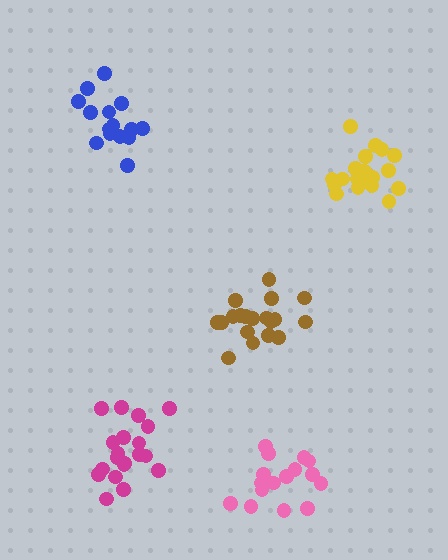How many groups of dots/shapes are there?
There are 5 groups.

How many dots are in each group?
Group 1: 20 dots, Group 2: 21 dots, Group 3: 16 dots, Group 4: 15 dots, Group 5: 20 dots (92 total).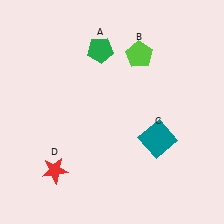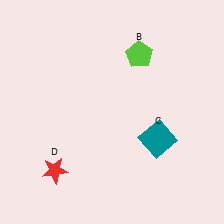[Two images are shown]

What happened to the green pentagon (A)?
The green pentagon (A) was removed in Image 2. It was in the top-left area of Image 1.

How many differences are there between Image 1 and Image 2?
There is 1 difference between the two images.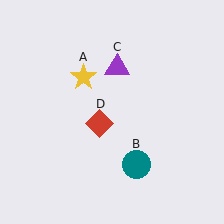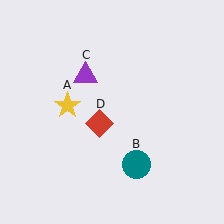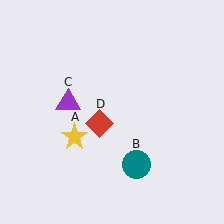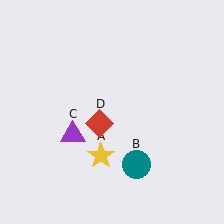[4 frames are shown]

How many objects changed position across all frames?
2 objects changed position: yellow star (object A), purple triangle (object C).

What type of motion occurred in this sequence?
The yellow star (object A), purple triangle (object C) rotated counterclockwise around the center of the scene.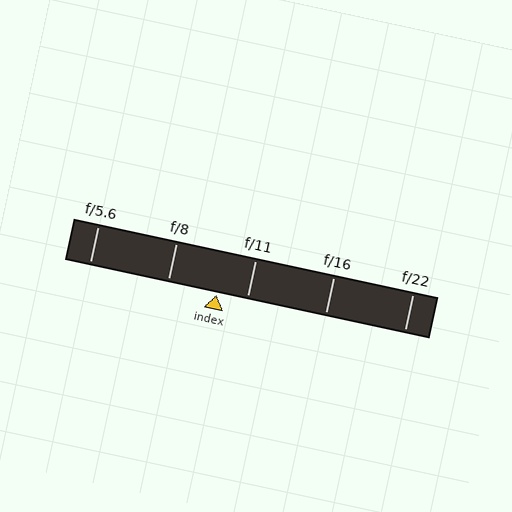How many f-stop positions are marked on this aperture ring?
There are 5 f-stop positions marked.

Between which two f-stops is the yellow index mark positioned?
The index mark is between f/8 and f/11.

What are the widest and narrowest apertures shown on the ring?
The widest aperture shown is f/5.6 and the narrowest is f/22.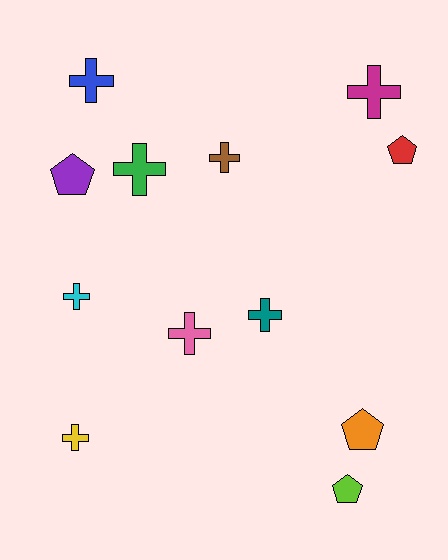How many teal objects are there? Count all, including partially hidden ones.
There is 1 teal object.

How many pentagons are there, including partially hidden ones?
There are 4 pentagons.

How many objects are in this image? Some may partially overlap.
There are 12 objects.